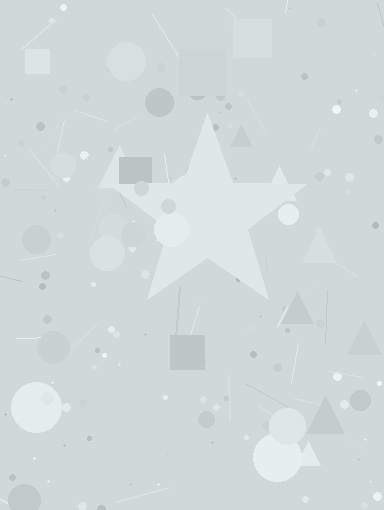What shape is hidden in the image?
A star is hidden in the image.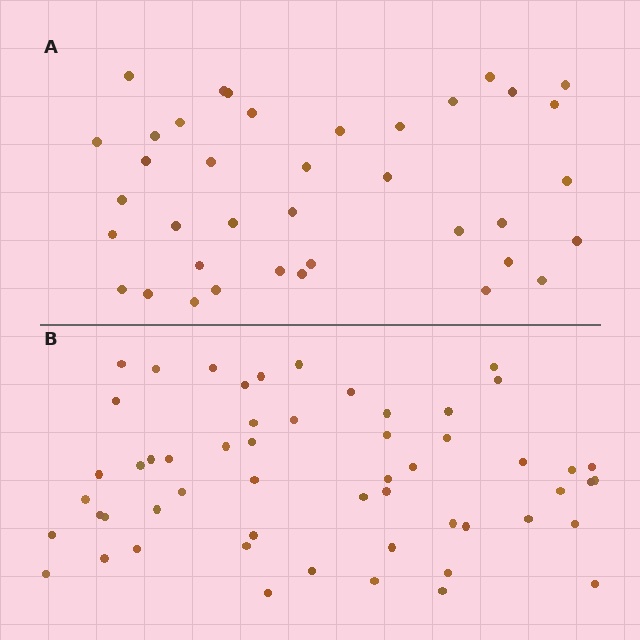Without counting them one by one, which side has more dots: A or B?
Region B (the bottom region) has more dots.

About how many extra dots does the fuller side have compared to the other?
Region B has approximately 15 more dots than region A.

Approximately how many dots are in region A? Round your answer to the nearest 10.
About 40 dots. (The exact count is 38, which rounds to 40.)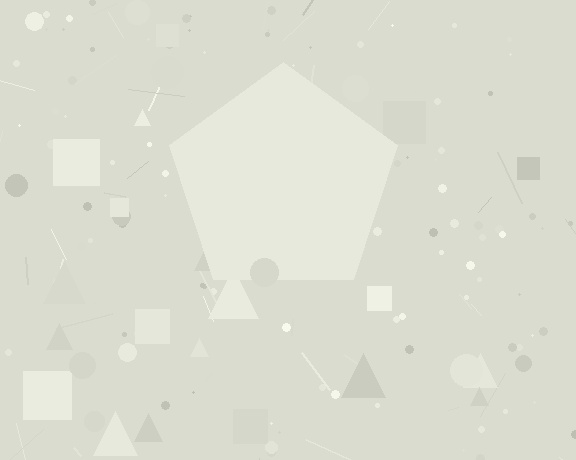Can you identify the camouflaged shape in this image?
The camouflaged shape is a pentagon.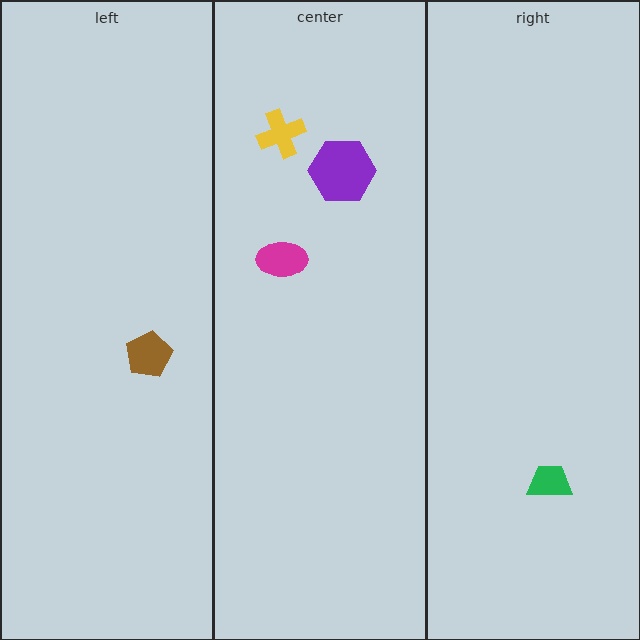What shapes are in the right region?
The green trapezoid.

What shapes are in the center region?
The purple hexagon, the magenta ellipse, the yellow cross.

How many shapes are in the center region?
3.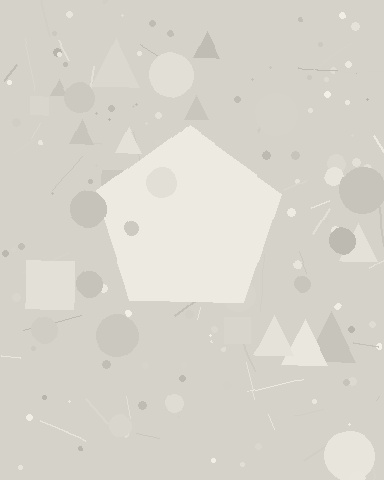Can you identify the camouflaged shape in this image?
The camouflaged shape is a pentagon.